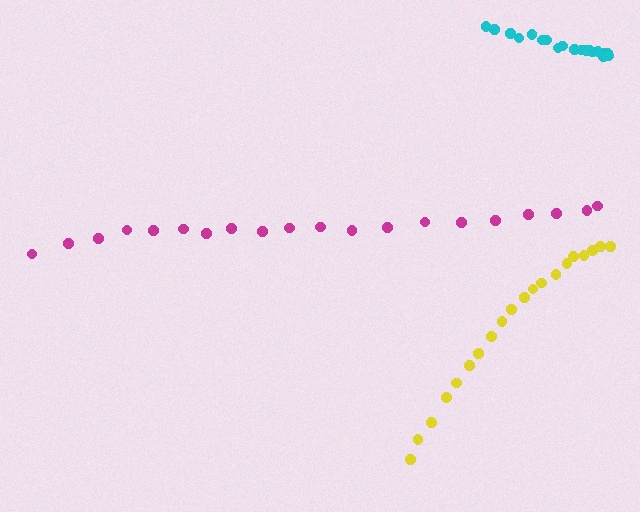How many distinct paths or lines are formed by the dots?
There are 3 distinct paths.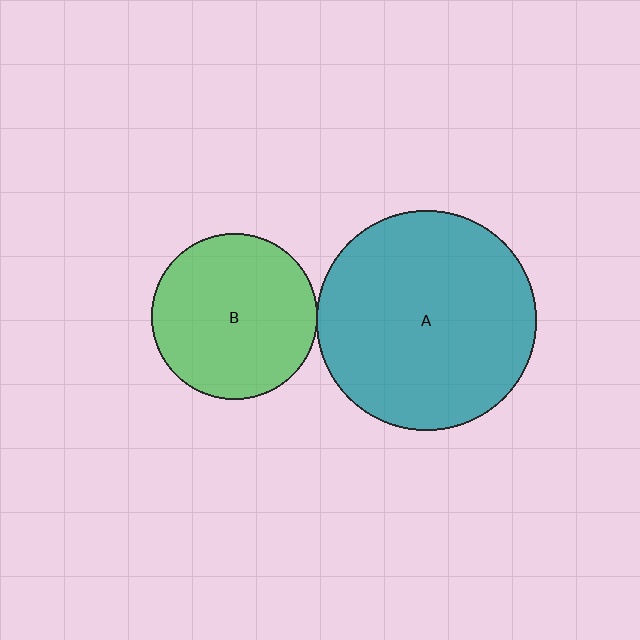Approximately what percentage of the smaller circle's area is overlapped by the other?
Approximately 5%.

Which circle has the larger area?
Circle A (teal).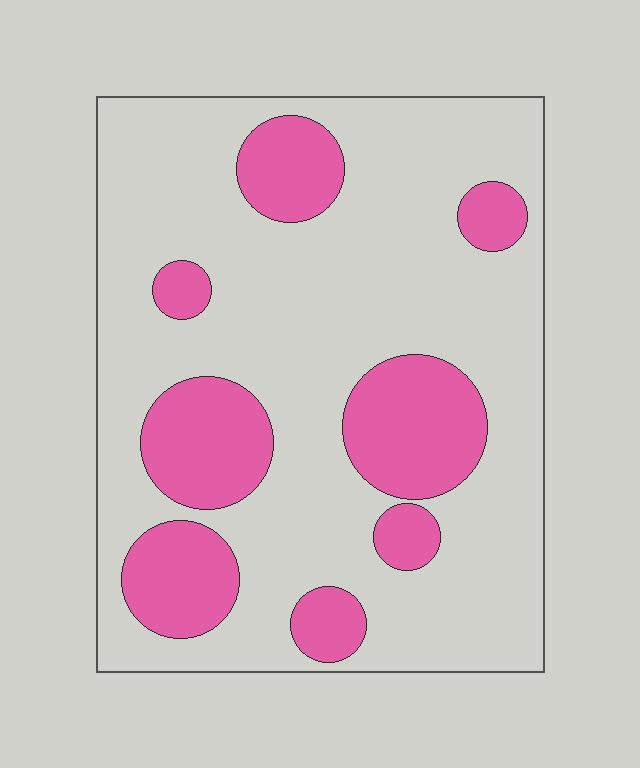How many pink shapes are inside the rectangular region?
8.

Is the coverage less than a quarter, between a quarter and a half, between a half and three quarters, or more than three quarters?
Between a quarter and a half.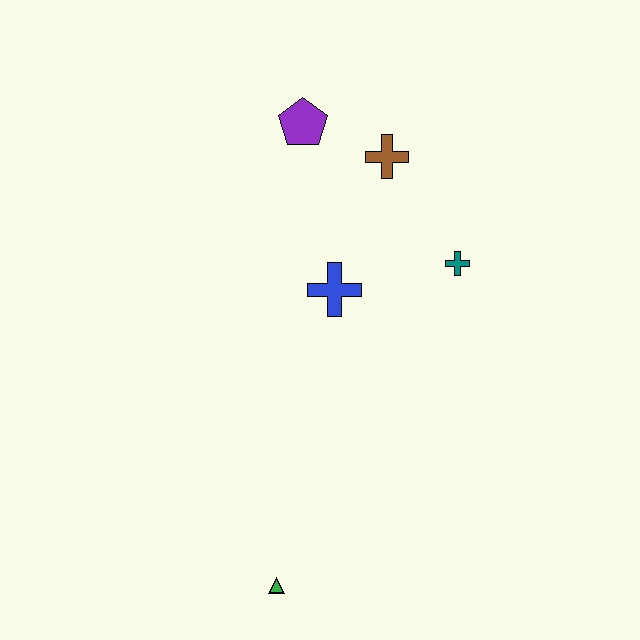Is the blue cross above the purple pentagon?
No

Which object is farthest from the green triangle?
The purple pentagon is farthest from the green triangle.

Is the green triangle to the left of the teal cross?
Yes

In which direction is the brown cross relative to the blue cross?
The brown cross is above the blue cross.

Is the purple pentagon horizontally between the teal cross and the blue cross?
No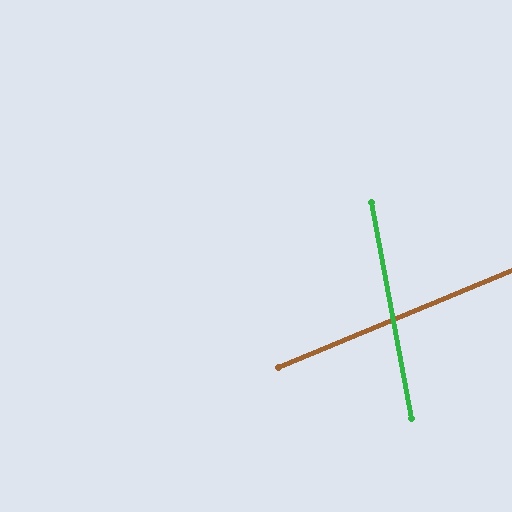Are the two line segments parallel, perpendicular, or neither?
Neither parallel nor perpendicular — they differ by about 78°.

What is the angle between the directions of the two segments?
Approximately 78 degrees.